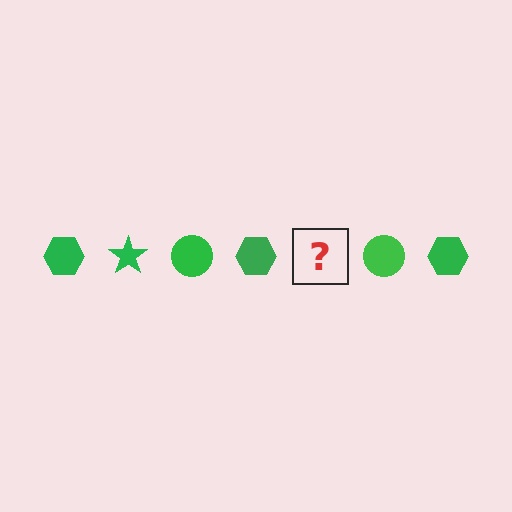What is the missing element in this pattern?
The missing element is a green star.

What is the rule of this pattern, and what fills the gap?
The rule is that the pattern cycles through hexagon, star, circle shapes in green. The gap should be filled with a green star.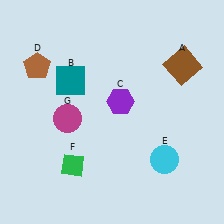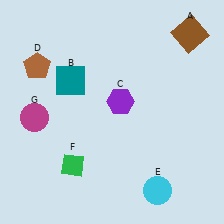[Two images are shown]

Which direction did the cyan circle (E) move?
The cyan circle (E) moved down.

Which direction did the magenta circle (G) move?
The magenta circle (G) moved left.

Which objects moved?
The objects that moved are: the brown square (A), the cyan circle (E), the magenta circle (G).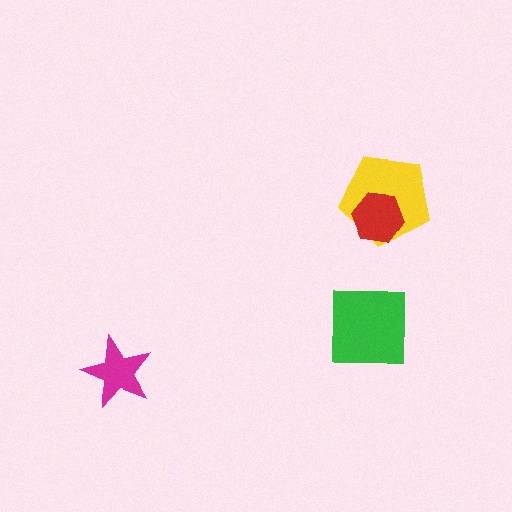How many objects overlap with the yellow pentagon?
1 object overlaps with the yellow pentagon.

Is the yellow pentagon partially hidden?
Yes, it is partially covered by another shape.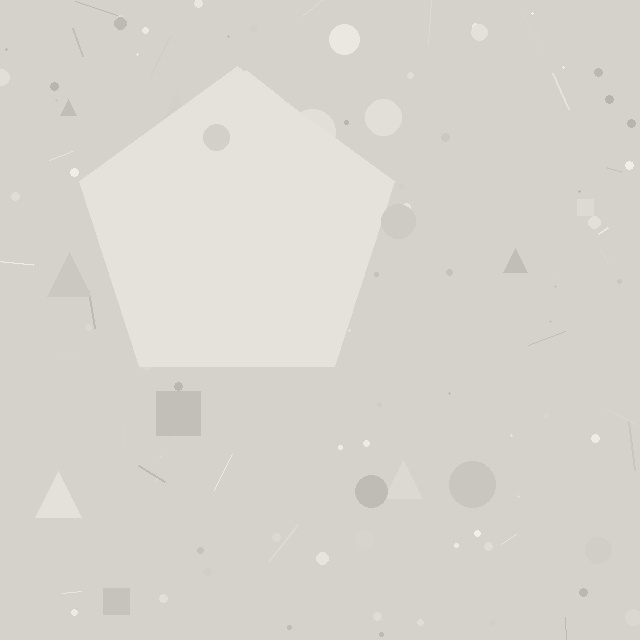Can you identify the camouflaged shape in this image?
The camouflaged shape is a pentagon.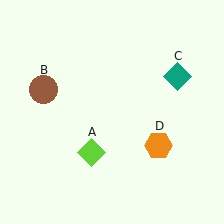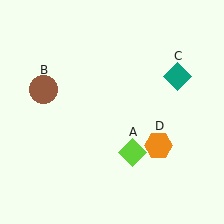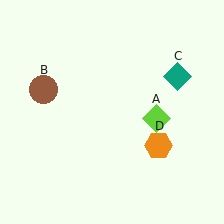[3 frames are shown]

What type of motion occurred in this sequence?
The lime diamond (object A) rotated counterclockwise around the center of the scene.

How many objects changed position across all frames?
1 object changed position: lime diamond (object A).